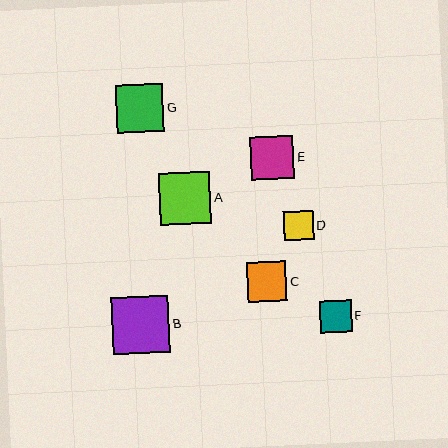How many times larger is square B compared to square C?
Square B is approximately 1.5 times the size of square C.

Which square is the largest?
Square B is the largest with a size of approximately 57 pixels.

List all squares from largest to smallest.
From largest to smallest: B, A, G, E, C, F, D.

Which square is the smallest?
Square D is the smallest with a size of approximately 29 pixels.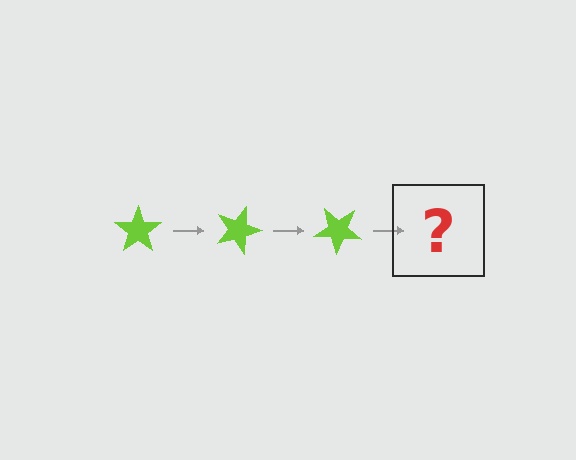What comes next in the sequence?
The next element should be a lime star rotated 60 degrees.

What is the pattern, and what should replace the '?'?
The pattern is that the star rotates 20 degrees each step. The '?' should be a lime star rotated 60 degrees.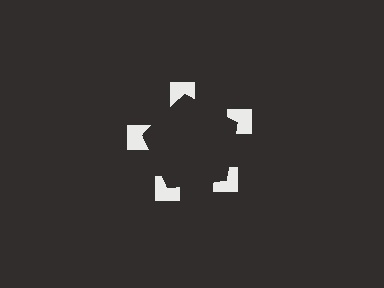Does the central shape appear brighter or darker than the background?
It typically appears slightly darker than the background, even though no actual brightness change is drawn.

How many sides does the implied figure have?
5 sides.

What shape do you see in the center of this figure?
An illusory pentagon — its edges are inferred from the aligned wedge cuts in the notched squares, not physically drawn.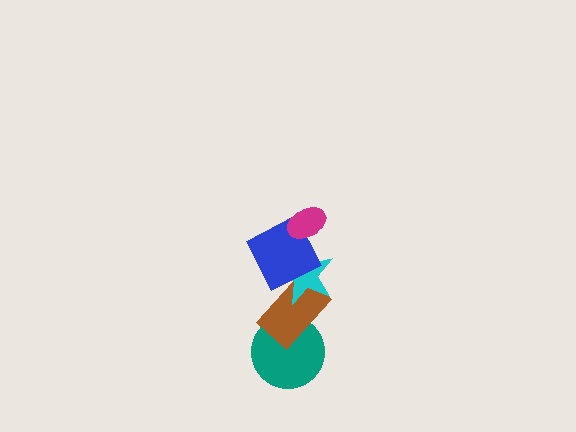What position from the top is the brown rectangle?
The brown rectangle is 4th from the top.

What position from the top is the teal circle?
The teal circle is 5th from the top.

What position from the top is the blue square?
The blue square is 2nd from the top.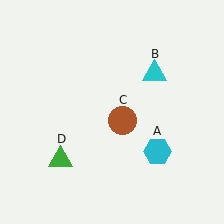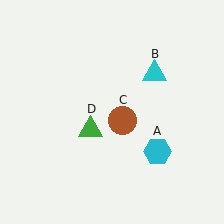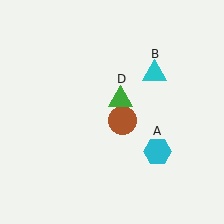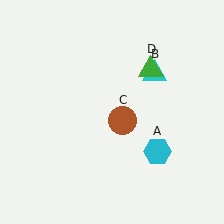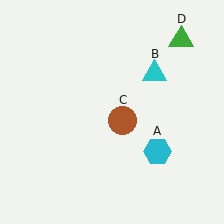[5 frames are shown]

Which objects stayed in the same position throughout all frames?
Cyan hexagon (object A) and cyan triangle (object B) and brown circle (object C) remained stationary.